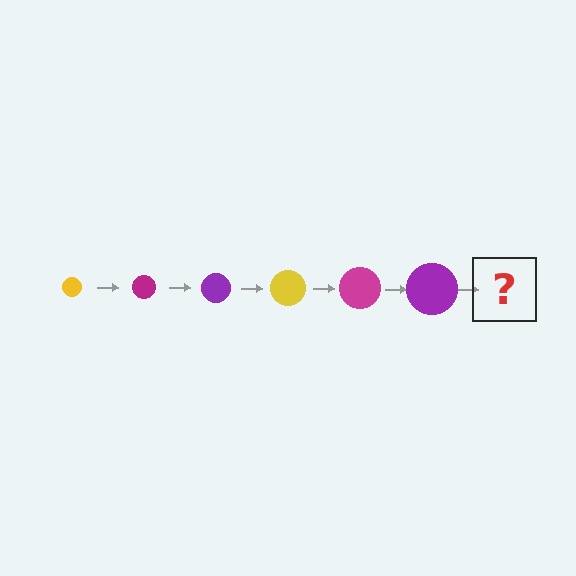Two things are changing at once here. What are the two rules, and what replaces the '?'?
The two rules are that the circle grows larger each step and the color cycles through yellow, magenta, and purple. The '?' should be a yellow circle, larger than the previous one.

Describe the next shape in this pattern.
It should be a yellow circle, larger than the previous one.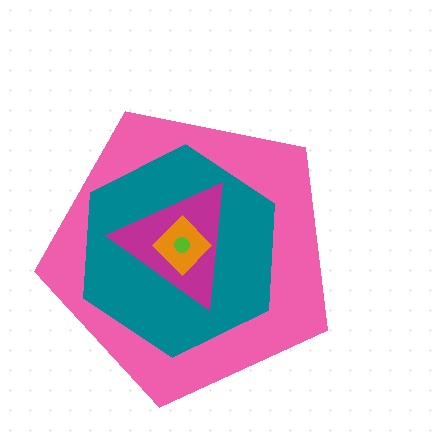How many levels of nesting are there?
5.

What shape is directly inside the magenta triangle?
The orange diamond.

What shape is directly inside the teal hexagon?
The magenta triangle.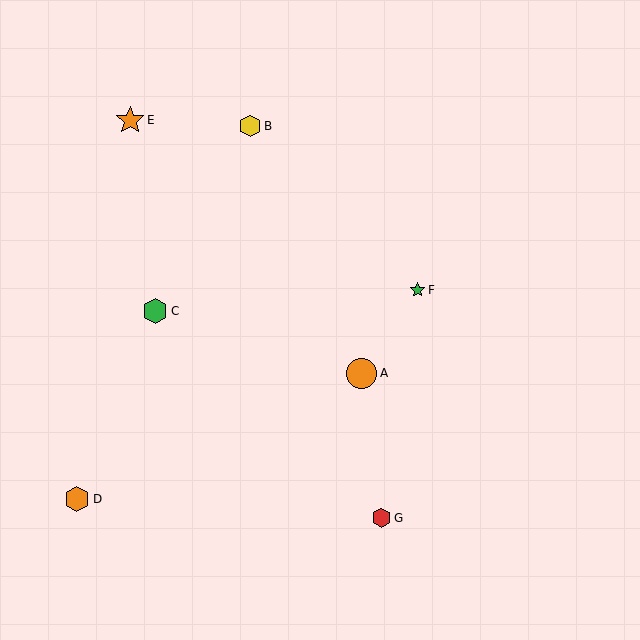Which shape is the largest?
The orange circle (labeled A) is the largest.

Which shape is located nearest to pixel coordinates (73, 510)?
The orange hexagon (labeled D) at (77, 499) is nearest to that location.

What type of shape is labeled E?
Shape E is an orange star.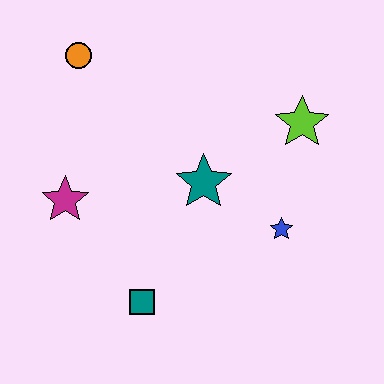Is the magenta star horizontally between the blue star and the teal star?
No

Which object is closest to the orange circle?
The magenta star is closest to the orange circle.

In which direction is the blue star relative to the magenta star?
The blue star is to the right of the magenta star.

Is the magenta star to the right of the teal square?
No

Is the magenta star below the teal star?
Yes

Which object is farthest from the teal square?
The orange circle is farthest from the teal square.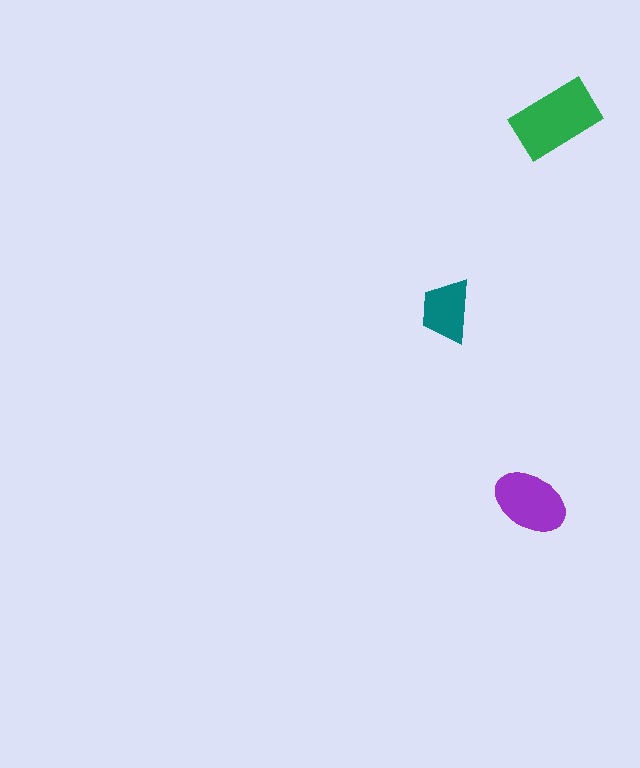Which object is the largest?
The green rectangle.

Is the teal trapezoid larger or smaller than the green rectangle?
Smaller.